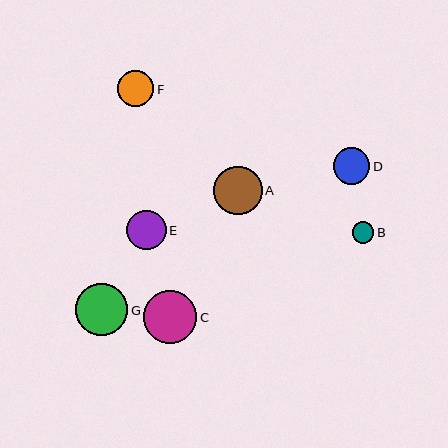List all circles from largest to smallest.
From largest to smallest: C, G, A, E, D, F, B.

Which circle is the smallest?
Circle B is the smallest with a size of approximately 22 pixels.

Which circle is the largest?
Circle C is the largest with a size of approximately 53 pixels.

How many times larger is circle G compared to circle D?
Circle G is approximately 1.4 times the size of circle D.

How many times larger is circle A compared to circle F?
Circle A is approximately 1.4 times the size of circle F.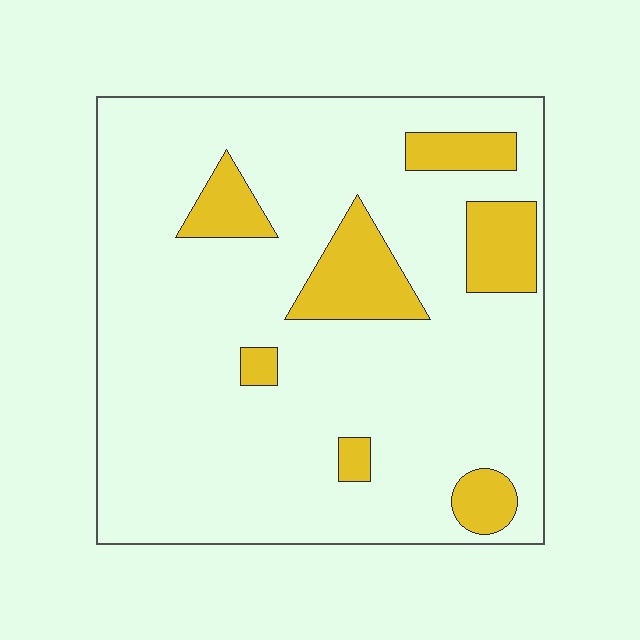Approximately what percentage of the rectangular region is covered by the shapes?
Approximately 15%.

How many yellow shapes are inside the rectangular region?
7.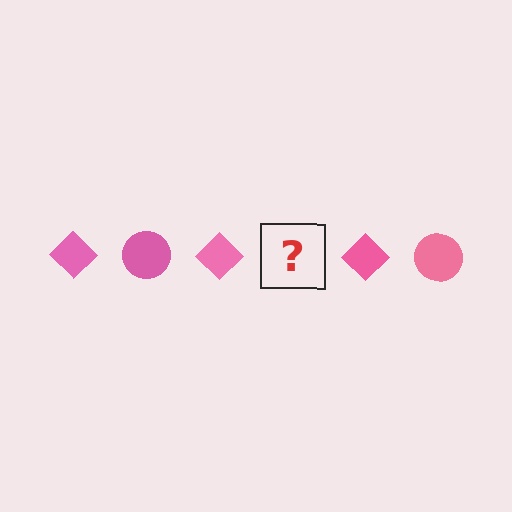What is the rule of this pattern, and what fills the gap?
The rule is that the pattern cycles through diamond, circle shapes in pink. The gap should be filled with a pink circle.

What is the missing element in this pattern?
The missing element is a pink circle.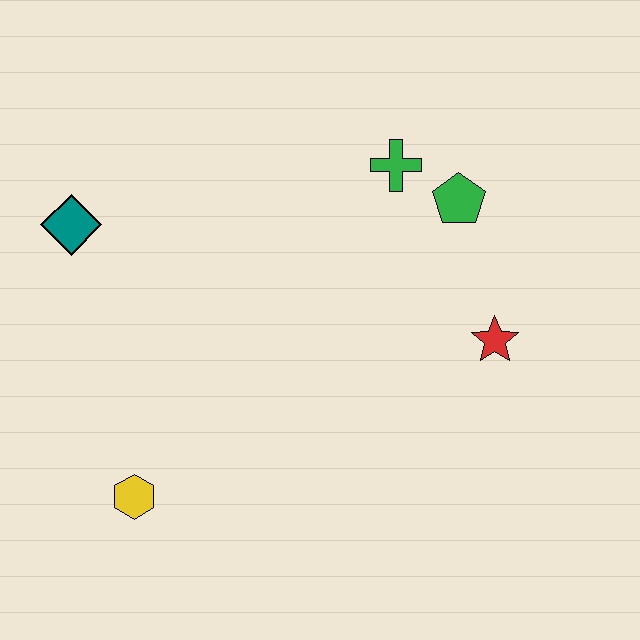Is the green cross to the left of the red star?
Yes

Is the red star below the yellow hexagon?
No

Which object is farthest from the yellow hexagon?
The green pentagon is farthest from the yellow hexagon.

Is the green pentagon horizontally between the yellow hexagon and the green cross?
No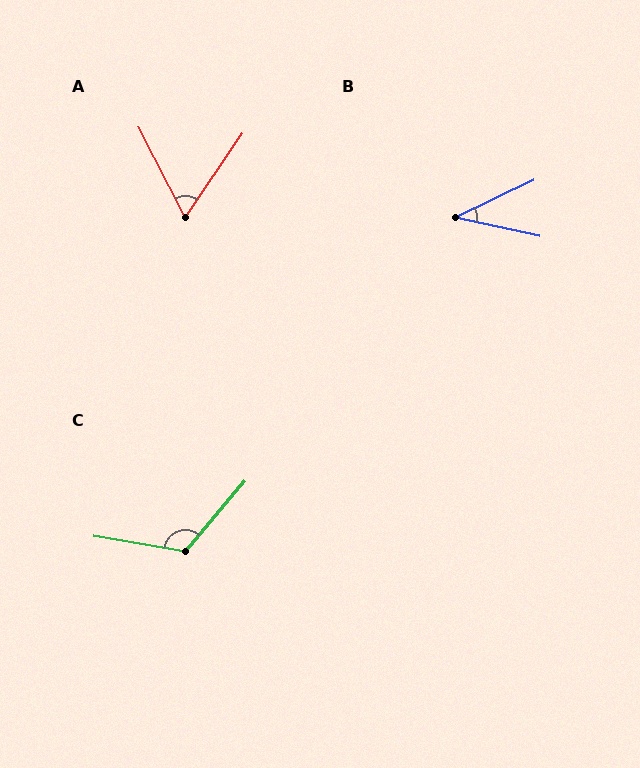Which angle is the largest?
C, at approximately 120 degrees.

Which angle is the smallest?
B, at approximately 38 degrees.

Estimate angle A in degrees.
Approximately 62 degrees.